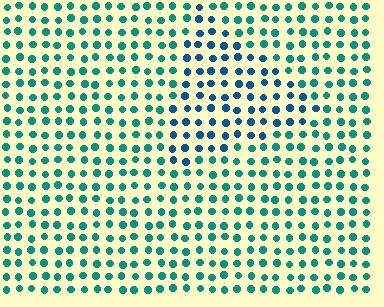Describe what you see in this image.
The image is filled with small teal elements in a uniform arrangement. A triangle-shaped region is visible where the elements are tinted to a slightly different hue, forming a subtle color boundary.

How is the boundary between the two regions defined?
The boundary is defined purely by a slight shift in hue (about 36 degrees). Spacing, size, and orientation are identical on both sides.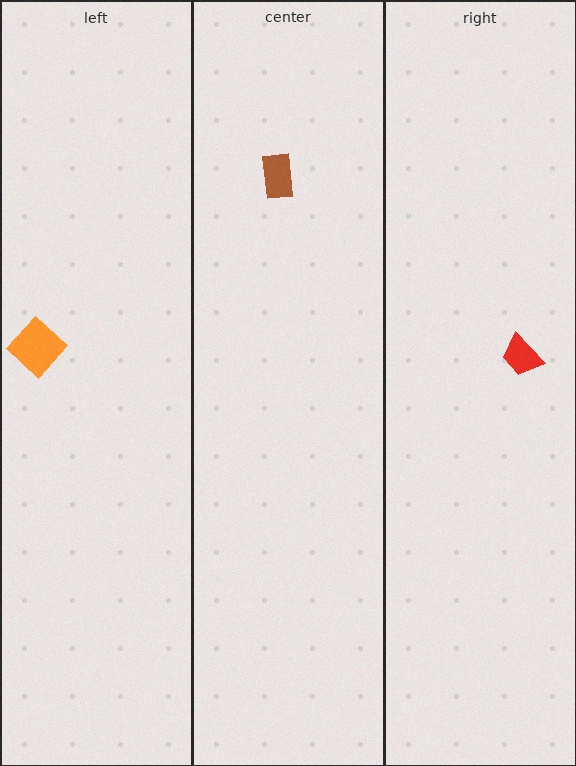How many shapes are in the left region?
1.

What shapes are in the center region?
The brown rectangle.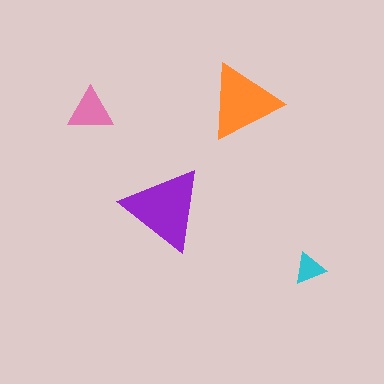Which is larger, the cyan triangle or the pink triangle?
The pink one.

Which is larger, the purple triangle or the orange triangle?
The purple one.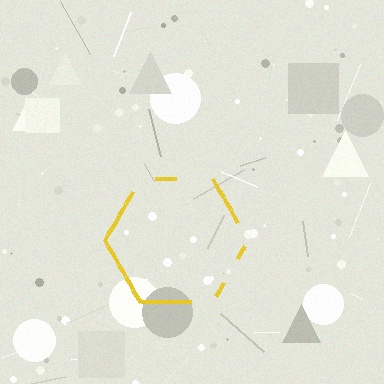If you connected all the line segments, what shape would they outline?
They would outline a hexagon.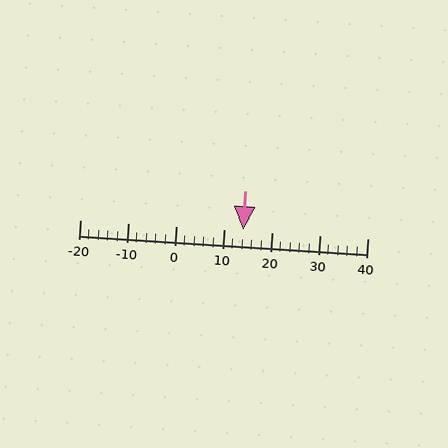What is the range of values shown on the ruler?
The ruler shows values from -20 to 40.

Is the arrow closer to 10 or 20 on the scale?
The arrow is closer to 10.